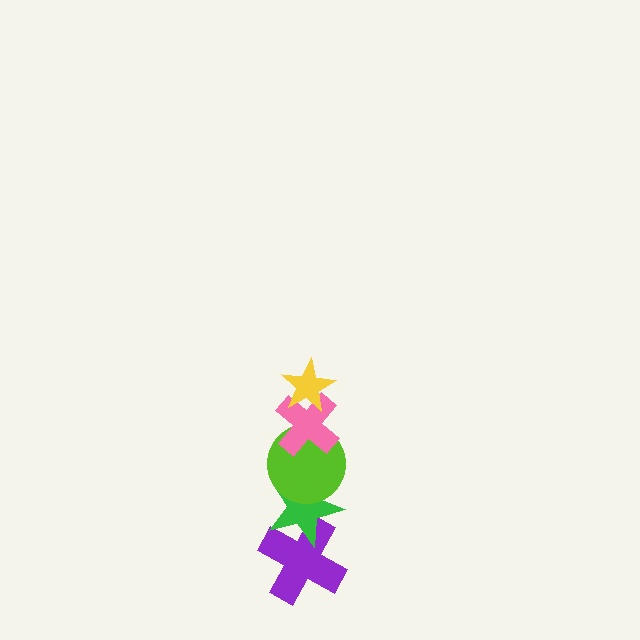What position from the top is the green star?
The green star is 4th from the top.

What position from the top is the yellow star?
The yellow star is 1st from the top.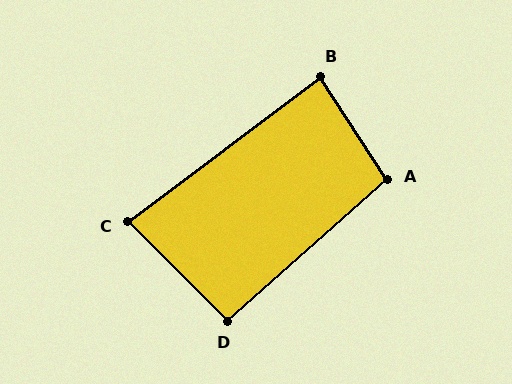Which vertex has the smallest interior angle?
C, at approximately 82 degrees.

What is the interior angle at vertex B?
Approximately 86 degrees (approximately right).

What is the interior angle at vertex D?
Approximately 94 degrees (approximately right).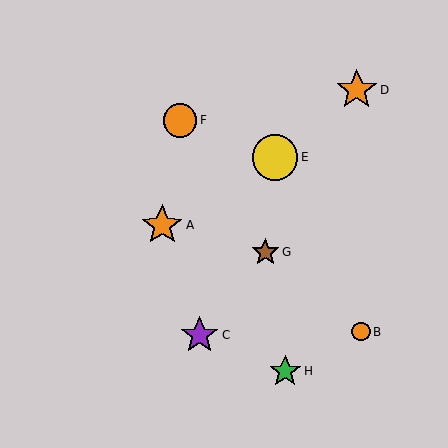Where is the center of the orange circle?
The center of the orange circle is at (180, 120).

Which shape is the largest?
The yellow circle (labeled E) is the largest.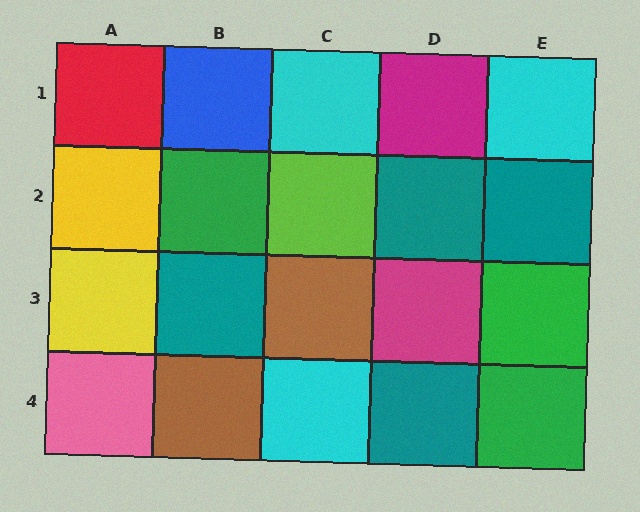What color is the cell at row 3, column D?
Magenta.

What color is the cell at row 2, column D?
Teal.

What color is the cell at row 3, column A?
Yellow.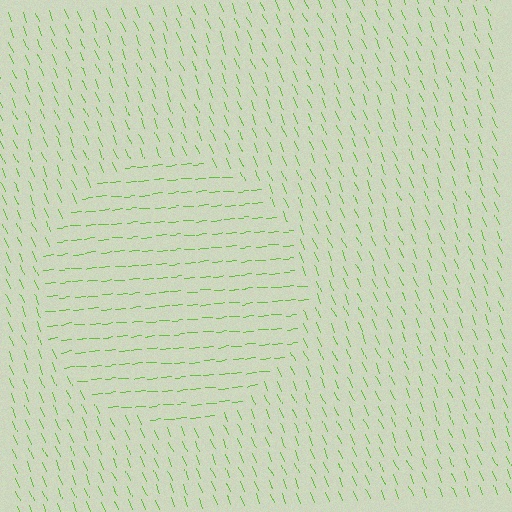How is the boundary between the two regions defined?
The boundary is defined purely by a change in line orientation (approximately 73 degrees difference). All lines are the same color and thickness.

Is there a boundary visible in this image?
Yes, there is a texture boundary formed by a change in line orientation.